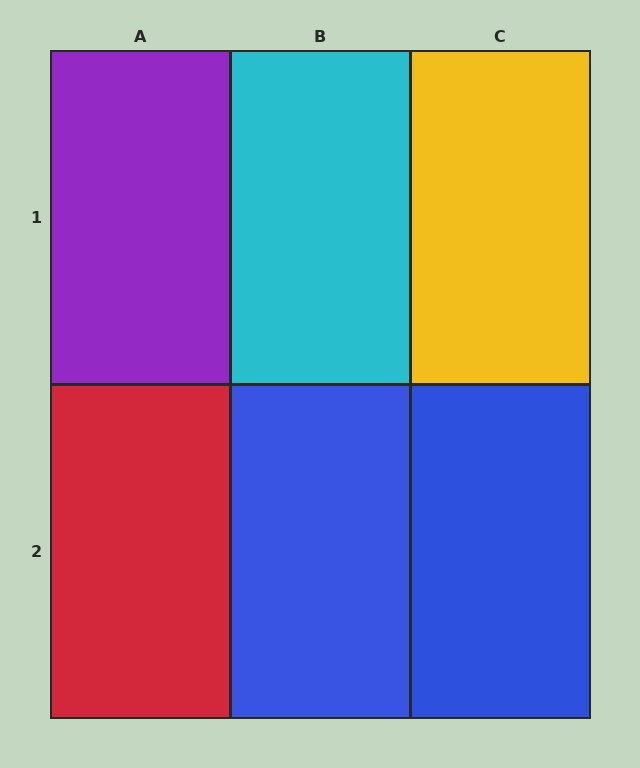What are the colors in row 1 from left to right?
Purple, cyan, yellow.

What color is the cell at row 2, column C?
Blue.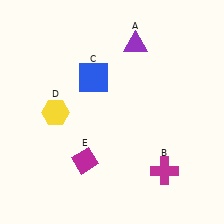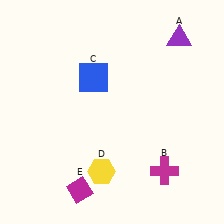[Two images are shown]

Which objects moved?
The objects that moved are: the purple triangle (A), the yellow hexagon (D), the magenta diamond (E).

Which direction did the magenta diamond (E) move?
The magenta diamond (E) moved down.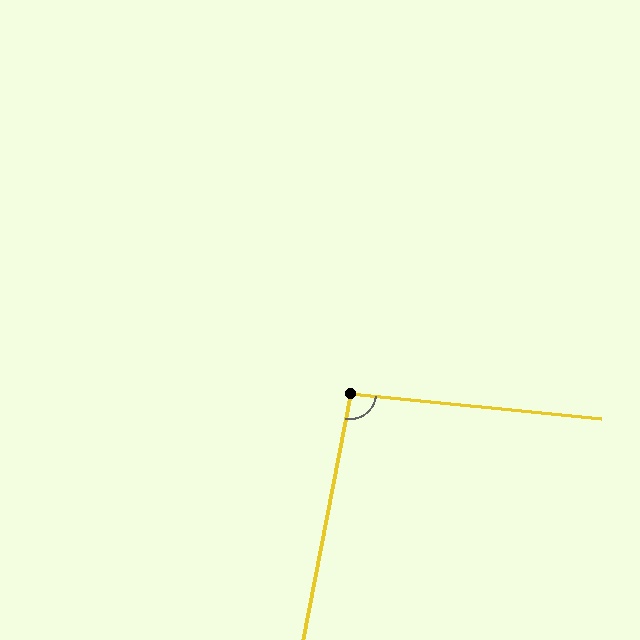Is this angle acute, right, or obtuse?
It is obtuse.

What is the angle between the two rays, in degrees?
Approximately 95 degrees.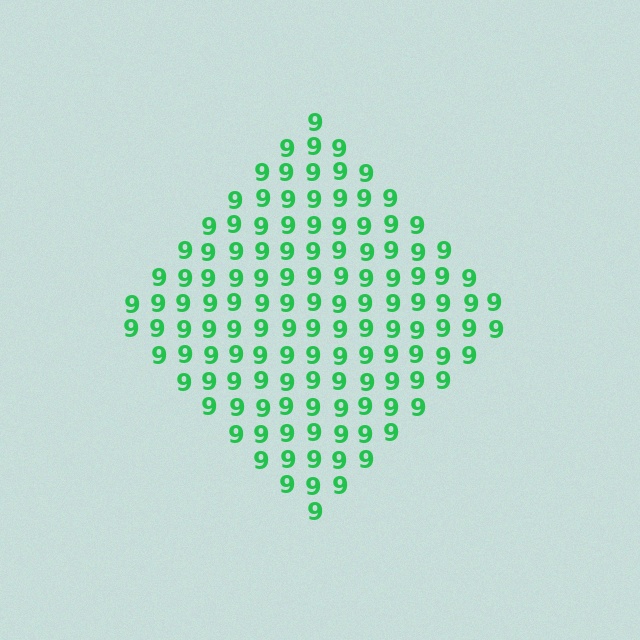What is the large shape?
The large shape is a diamond.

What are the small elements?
The small elements are digit 9's.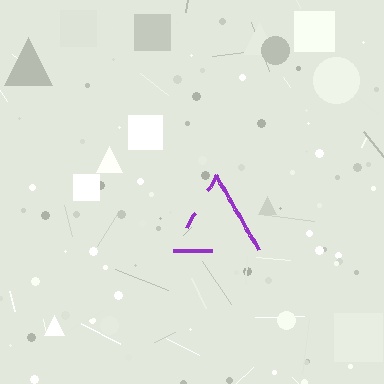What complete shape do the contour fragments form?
The contour fragments form a triangle.